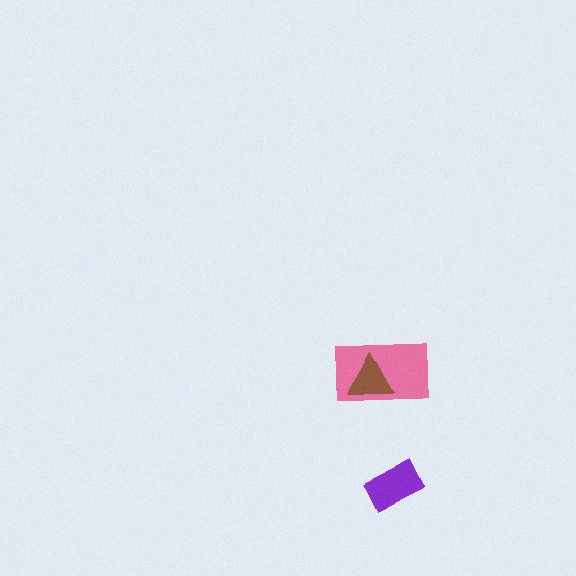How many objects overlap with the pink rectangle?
1 object overlaps with the pink rectangle.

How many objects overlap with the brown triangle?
1 object overlaps with the brown triangle.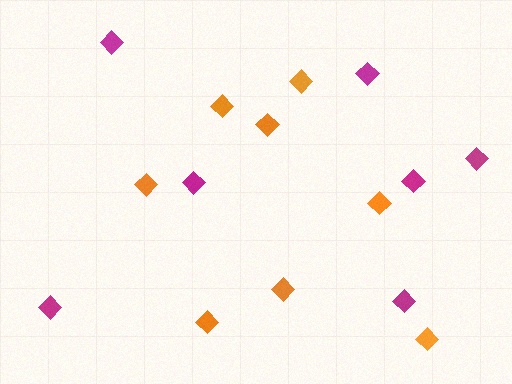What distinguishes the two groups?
There are 2 groups: one group of orange diamonds (8) and one group of magenta diamonds (7).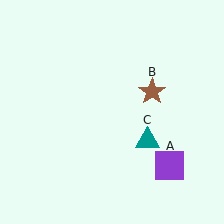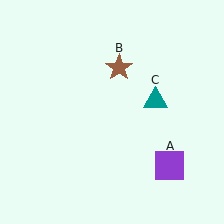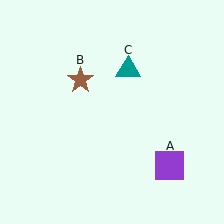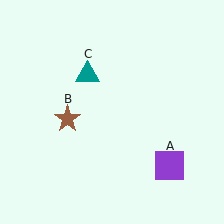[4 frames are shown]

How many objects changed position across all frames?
2 objects changed position: brown star (object B), teal triangle (object C).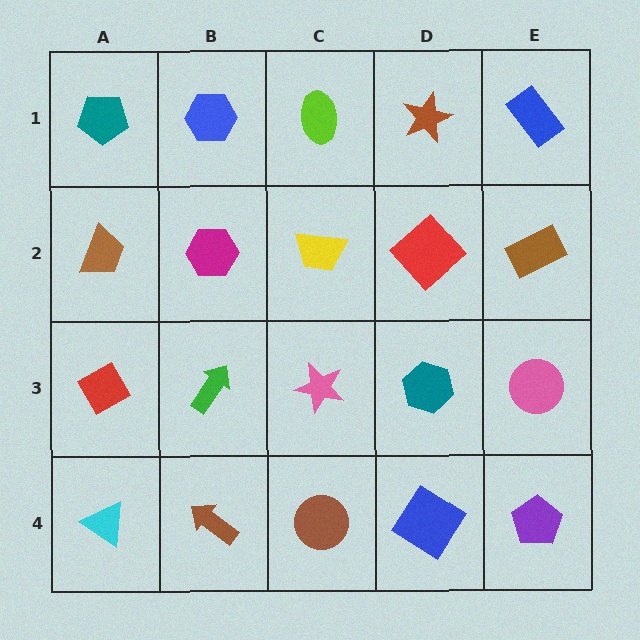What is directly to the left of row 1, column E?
A brown star.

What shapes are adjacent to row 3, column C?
A yellow trapezoid (row 2, column C), a brown circle (row 4, column C), a green arrow (row 3, column B), a teal hexagon (row 3, column D).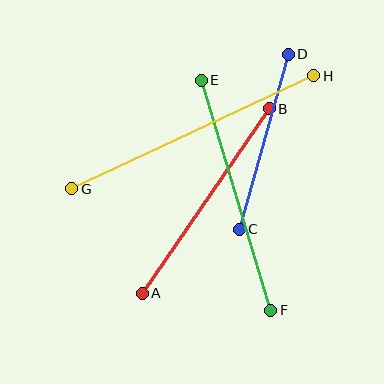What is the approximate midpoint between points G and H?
The midpoint is at approximately (193, 132) pixels.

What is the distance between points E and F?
The distance is approximately 240 pixels.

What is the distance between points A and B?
The distance is approximately 224 pixels.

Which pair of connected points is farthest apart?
Points G and H are farthest apart.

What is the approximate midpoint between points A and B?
The midpoint is at approximately (206, 201) pixels.